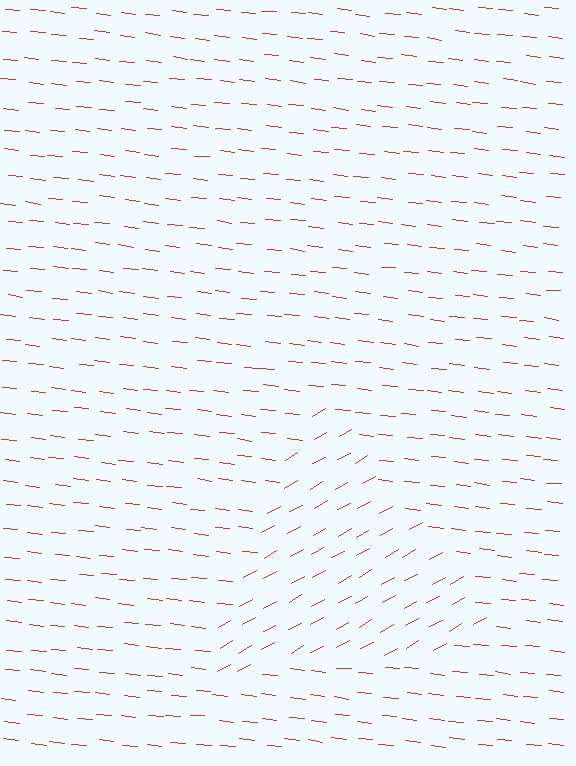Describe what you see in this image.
The image is filled with small red line segments. A triangle region in the image has lines oriented differently from the surrounding lines, creating a visible texture boundary.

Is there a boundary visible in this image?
Yes, there is a texture boundary formed by a change in line orientation.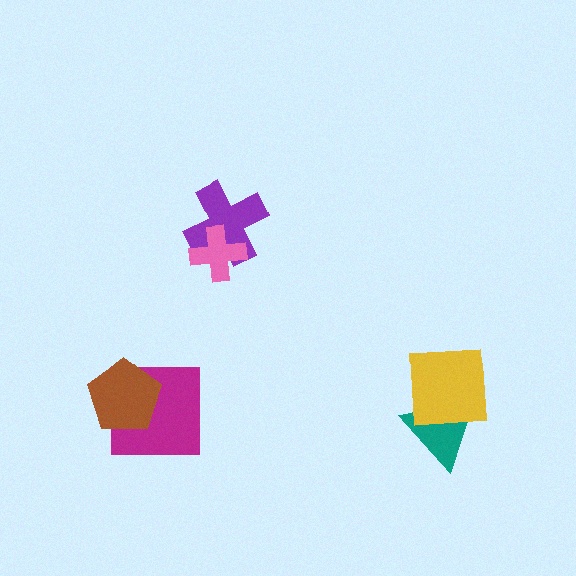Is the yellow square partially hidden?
No, no other shape covers it.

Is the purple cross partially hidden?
Yes, it is partially covered by another shape.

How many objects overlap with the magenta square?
1 object overlaps with the magenta square.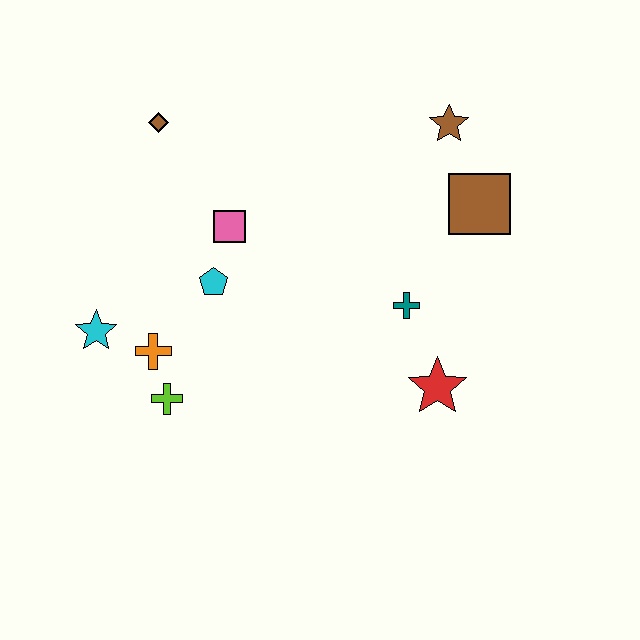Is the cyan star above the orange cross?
Yes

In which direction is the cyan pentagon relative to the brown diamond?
The cyan pentagon is below the brown diamond.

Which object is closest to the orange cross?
The lime cross is closest to the orange cross.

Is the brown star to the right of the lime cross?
Yes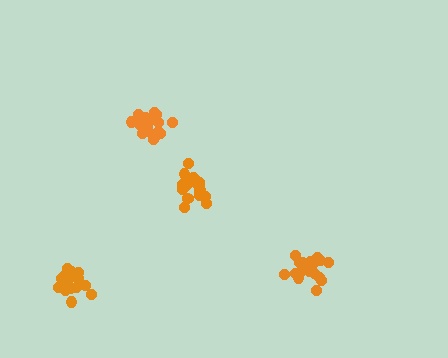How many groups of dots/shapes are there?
There are 4 groups.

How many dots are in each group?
Group 1: 18 dots, Group 2: 18 dots, Group 3: 20 dots, Group 4: 20 dots (76 total).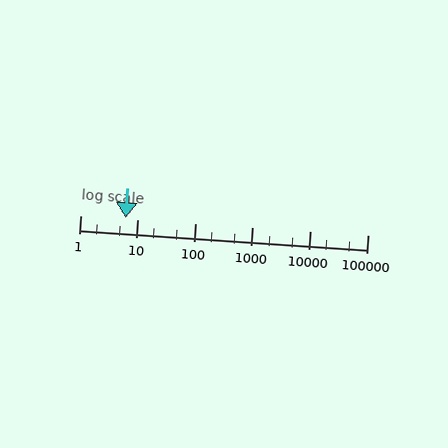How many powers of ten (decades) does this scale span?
The scale spans 5 decades, from 1 to 100000.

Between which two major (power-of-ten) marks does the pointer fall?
The pointer is between 1 and 10.